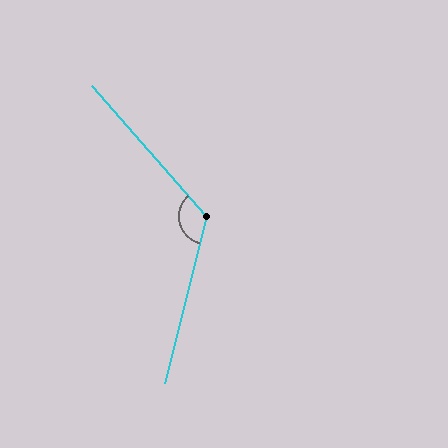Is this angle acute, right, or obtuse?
It is obtuse.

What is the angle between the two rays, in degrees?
Approximately 125 degrees.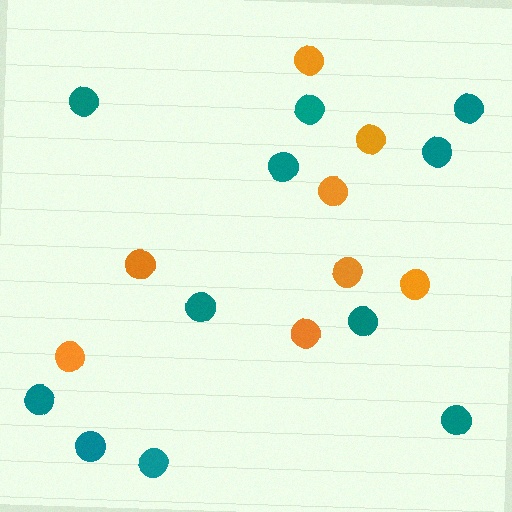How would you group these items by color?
There are 2 groups: one group of orange circles (8) and one group of teal circles (11).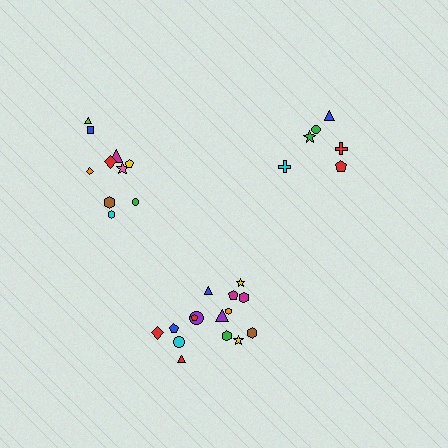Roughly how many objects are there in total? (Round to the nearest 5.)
Roughly 30 objects in total.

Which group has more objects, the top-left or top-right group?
The top-left group.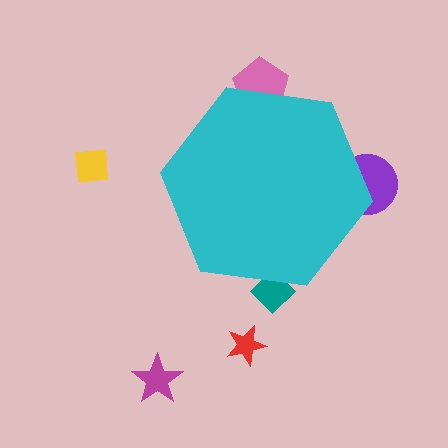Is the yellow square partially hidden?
No, the yellow square is fully visible.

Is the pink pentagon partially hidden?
Yes, the pink pentagon is partially hidden behind the cyan hexagon.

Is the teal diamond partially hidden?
Yes, the teal diamond is partially hidden behind the cyan hexagon.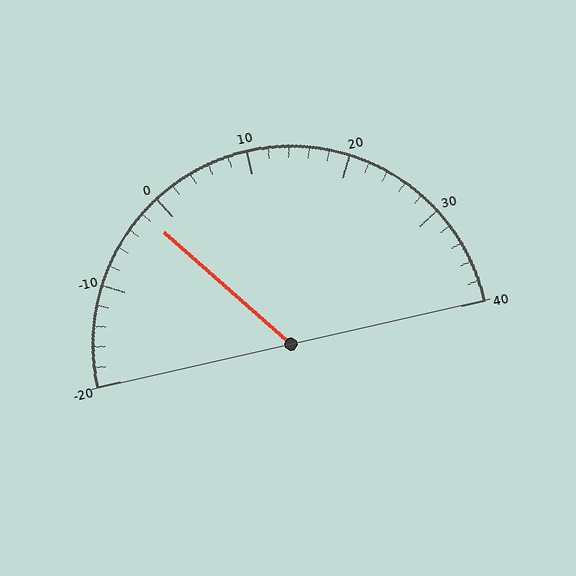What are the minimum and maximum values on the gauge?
The gauge ranges from -20 to 40.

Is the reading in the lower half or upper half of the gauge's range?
The reading is in the lower half of the range (-20 to 40).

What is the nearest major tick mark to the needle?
The nearest major tick mark is 0.